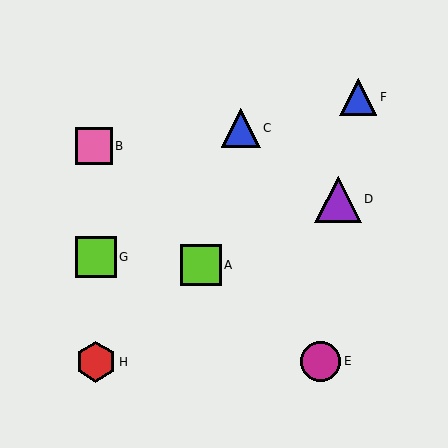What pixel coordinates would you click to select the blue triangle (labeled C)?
Click at (241, 128) to select the blue triangle C.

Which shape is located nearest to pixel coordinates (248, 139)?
The blue triangle (labeled C) at (241, 128) is nearest to that location.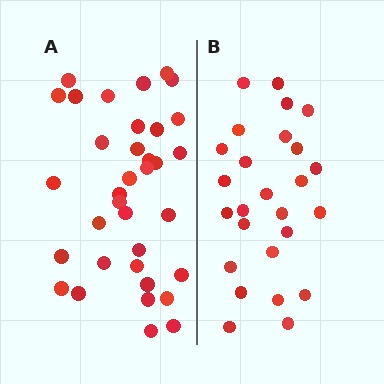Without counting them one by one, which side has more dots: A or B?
Region A (the left region) has more dots.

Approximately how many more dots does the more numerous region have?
Region A has roughly 8 or so more dots than region B.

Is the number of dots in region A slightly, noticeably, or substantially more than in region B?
Region A has noticeably more, but not dramatically so. The ratio is roughly 1.3 to 1.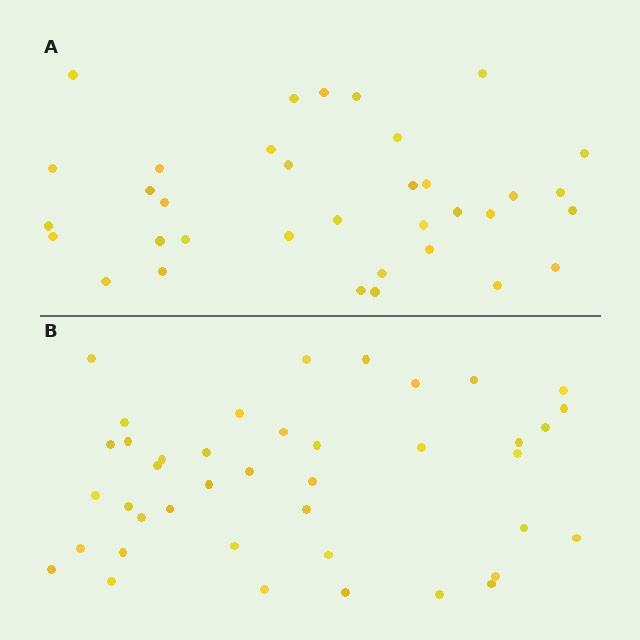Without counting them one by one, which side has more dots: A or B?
Region B (the bottom region) has more dots.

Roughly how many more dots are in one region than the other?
Region B has about 6 more dots than region A.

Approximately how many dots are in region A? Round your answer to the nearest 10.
About 40 dots. (The exact count is 35, which rounds to 40.)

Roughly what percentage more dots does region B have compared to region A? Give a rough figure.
About 15% more.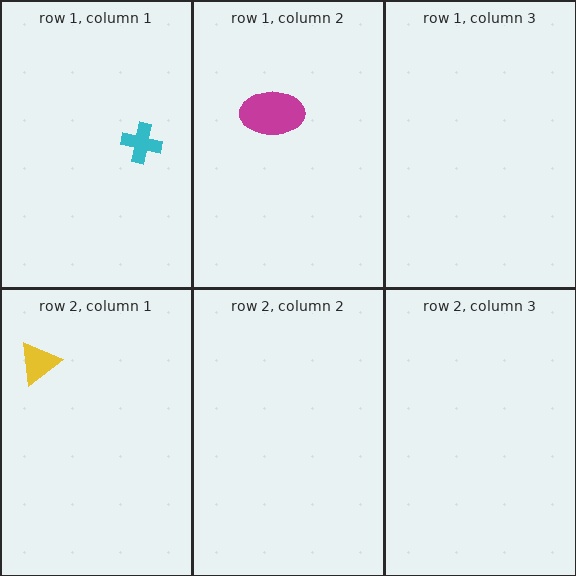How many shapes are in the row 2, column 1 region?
1.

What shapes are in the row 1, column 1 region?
The cyan cross.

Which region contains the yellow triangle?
The row 2, column 1 region.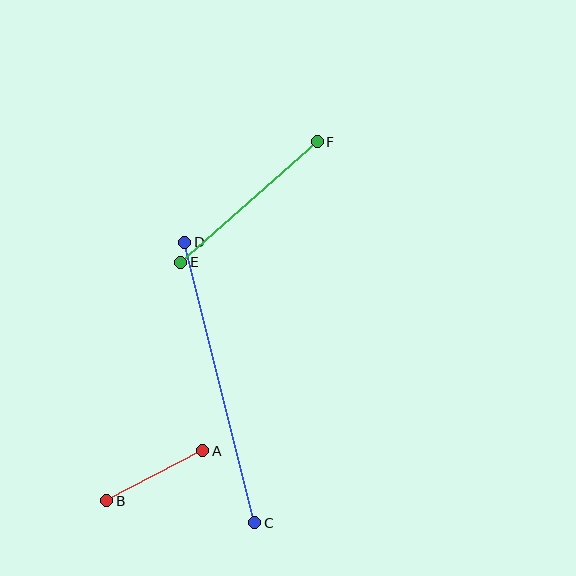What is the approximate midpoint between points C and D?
The midpoint is at approximately (220, 382) pixels.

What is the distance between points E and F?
The distance is approximately 182 pixels.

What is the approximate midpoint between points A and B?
The midpoint is at approximately (155, 476) pixels.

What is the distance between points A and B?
The distance is approximately 108 pixels.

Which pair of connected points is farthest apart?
Points C and D are farthest apart.